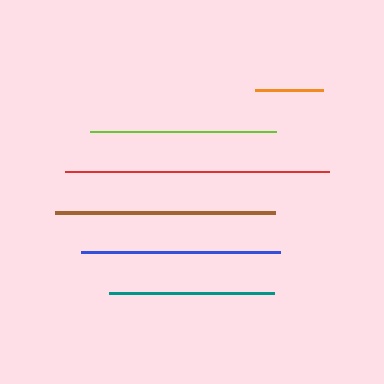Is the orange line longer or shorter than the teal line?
The teal line is longer than the orange line.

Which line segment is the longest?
The red line is the longest at approximately 264 pixels.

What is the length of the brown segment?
The brown segment is approximately 220 pixels long.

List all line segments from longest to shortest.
From longest to shortest: red, brown, blue, lime, teal, orange.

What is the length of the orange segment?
The orange segment is approximately 69 pixels long.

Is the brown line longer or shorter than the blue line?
The brown line is longer than the blue line.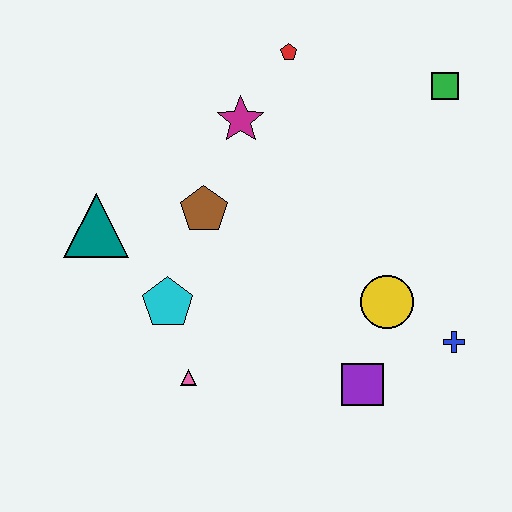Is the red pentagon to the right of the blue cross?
No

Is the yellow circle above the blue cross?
Yes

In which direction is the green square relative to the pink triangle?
The green square is above the pink triangle.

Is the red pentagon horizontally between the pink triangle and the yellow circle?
Yes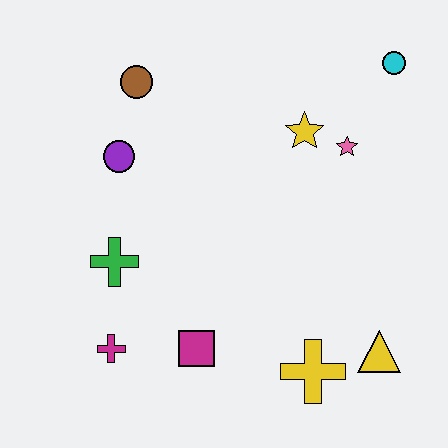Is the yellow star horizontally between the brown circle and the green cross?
No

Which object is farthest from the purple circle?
The yellow triangle is farthest from the purple circle.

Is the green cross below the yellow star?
Yes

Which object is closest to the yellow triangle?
The yellow cross is closest to the yellow triangle.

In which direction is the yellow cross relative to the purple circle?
The yellow cross is below the purple circle.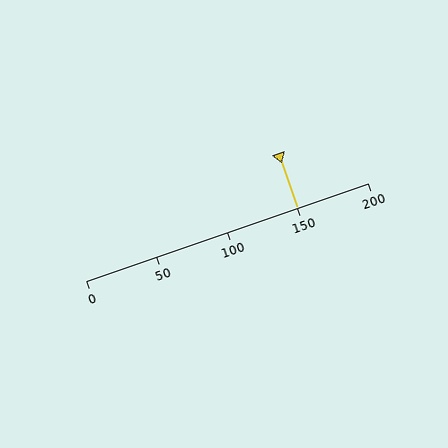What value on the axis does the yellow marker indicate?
The marker indicates approximately 150.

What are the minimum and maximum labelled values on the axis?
The axis runs from 0 to 200.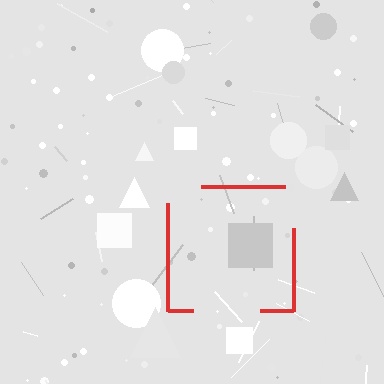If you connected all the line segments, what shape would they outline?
They would outline a square.